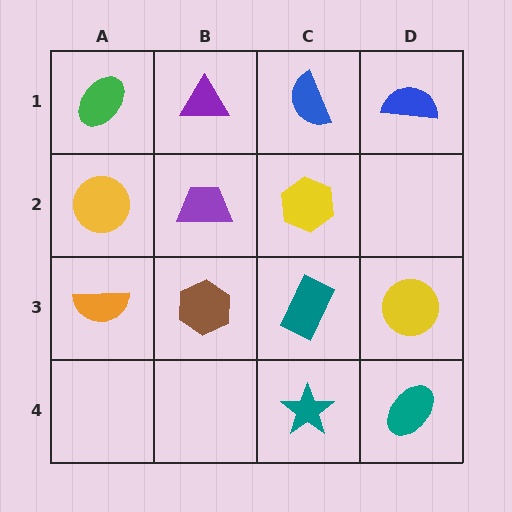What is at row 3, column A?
An orange semicircle.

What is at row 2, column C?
A yellow hexagon.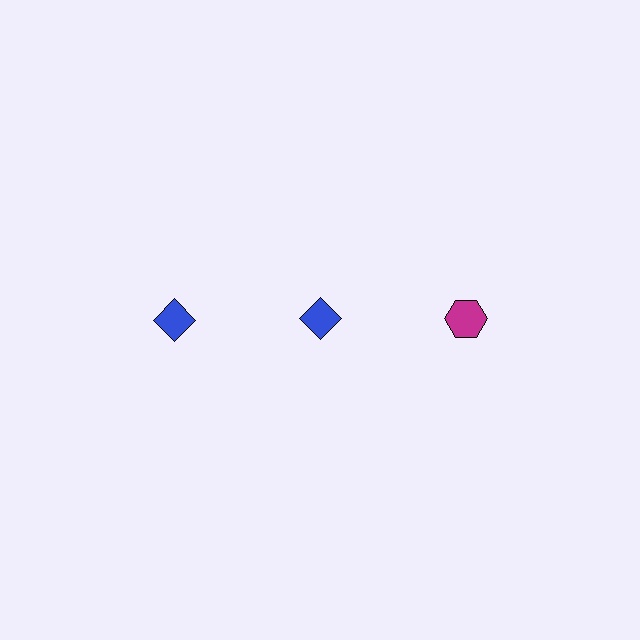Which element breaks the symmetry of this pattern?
The magenta hexagon in the top row, center column breaks the symmetry. All other shapes are blue diamonds.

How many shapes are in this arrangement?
There are 3 shapes arranged in a grid pattern.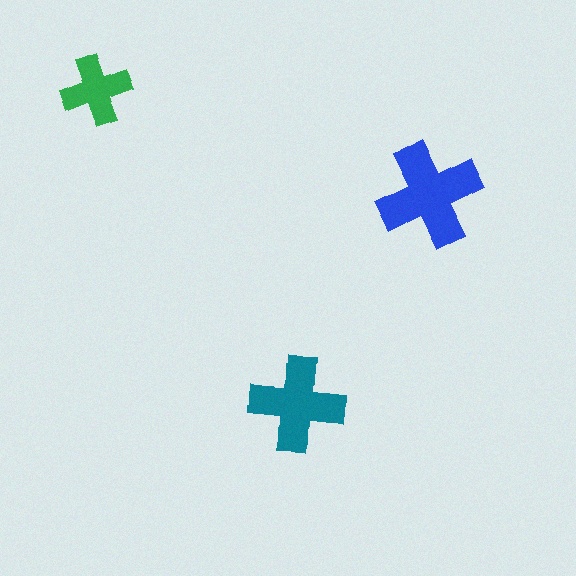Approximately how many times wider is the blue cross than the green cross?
About 1.5 times wider.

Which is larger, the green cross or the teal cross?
The teal one.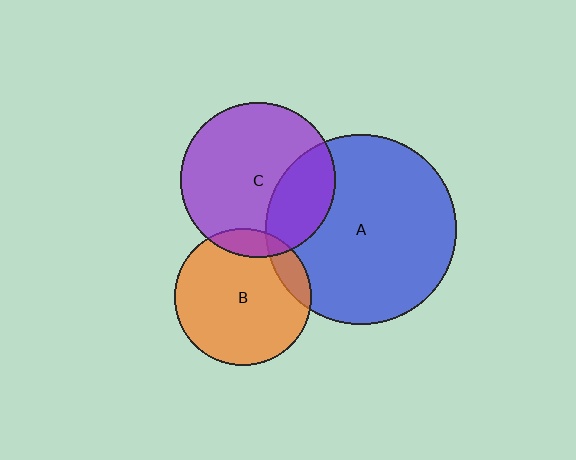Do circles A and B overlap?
Yes.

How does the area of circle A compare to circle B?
Approximately 1.9 times.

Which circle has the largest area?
Circle A (blue).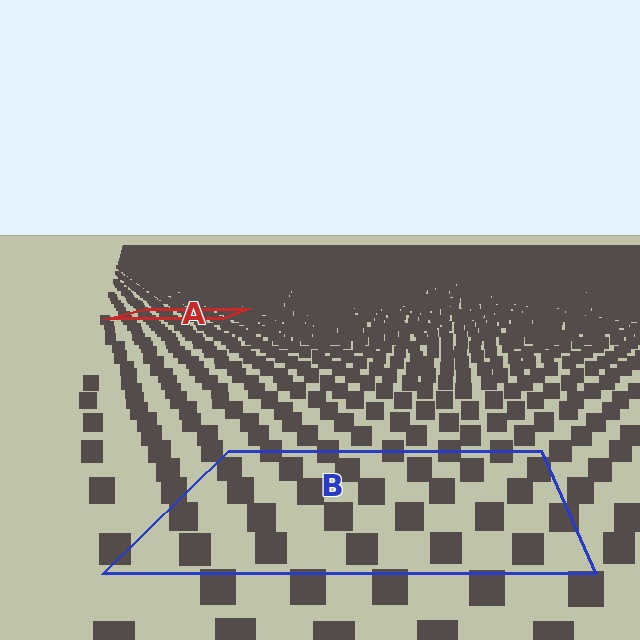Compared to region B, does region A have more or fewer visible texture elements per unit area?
Region A has more texture elements per unit area — they are packed more densely because it is farther away.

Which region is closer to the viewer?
Region B is closer. The texture elements there are larger and more spread out.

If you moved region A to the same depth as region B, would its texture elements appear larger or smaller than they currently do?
They would appear larger. At a closer depth, the same texture elements are projected at a bigger on-screen size.